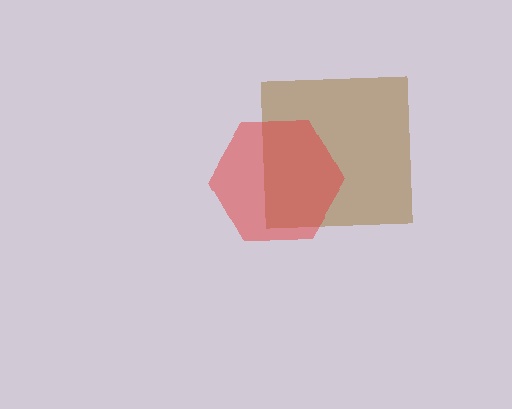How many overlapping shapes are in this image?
There are 2 overlapping shapes in the image.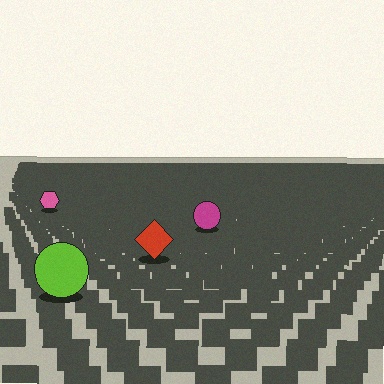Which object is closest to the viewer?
The lime circle is closest. The texture marks near it are larger and more spread out.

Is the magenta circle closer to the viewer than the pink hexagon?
Yes. The magenta circle is closer — you can tell from the texture gradient: the ground texture is coarser near it.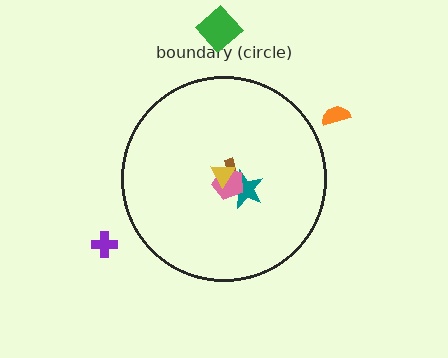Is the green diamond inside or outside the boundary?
Outside.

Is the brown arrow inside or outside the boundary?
Inside.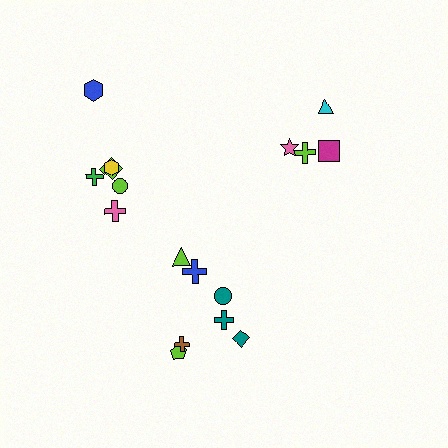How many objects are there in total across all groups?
There are 17 objects.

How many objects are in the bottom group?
There are 7 objects.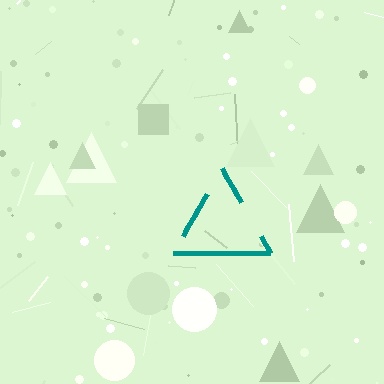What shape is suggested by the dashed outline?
The dashed outline suggests a triangle.